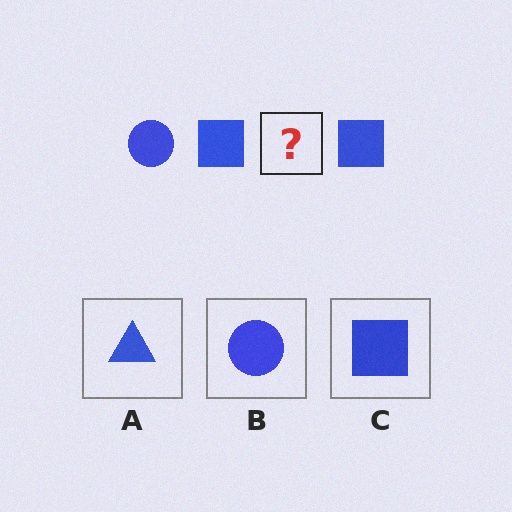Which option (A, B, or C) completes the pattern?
B.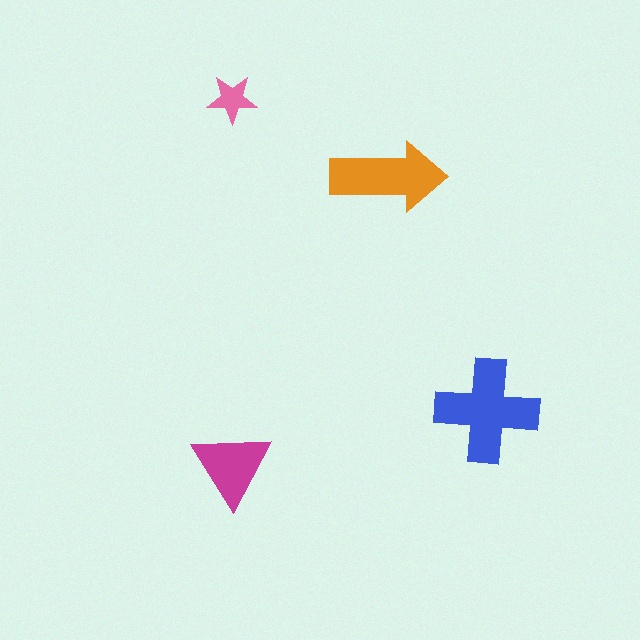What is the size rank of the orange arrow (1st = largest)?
2nd.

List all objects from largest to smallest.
The blue cross, the orange arrow, the magenta triangle, the pink star.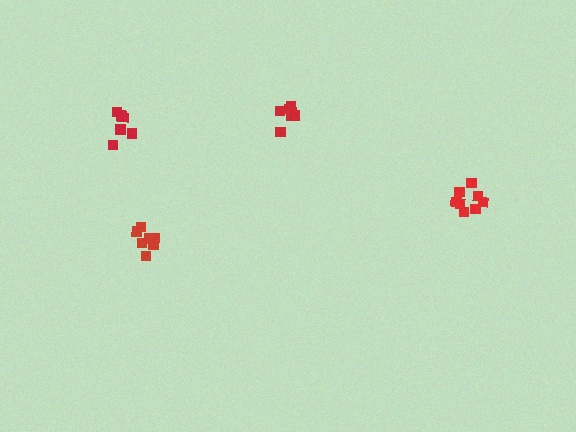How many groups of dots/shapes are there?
There are 4 groups.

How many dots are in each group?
Group 1: 7 dots, Group 2: 7 dots, Group 3: 8 dots, Group 4: 7 dots (29 total).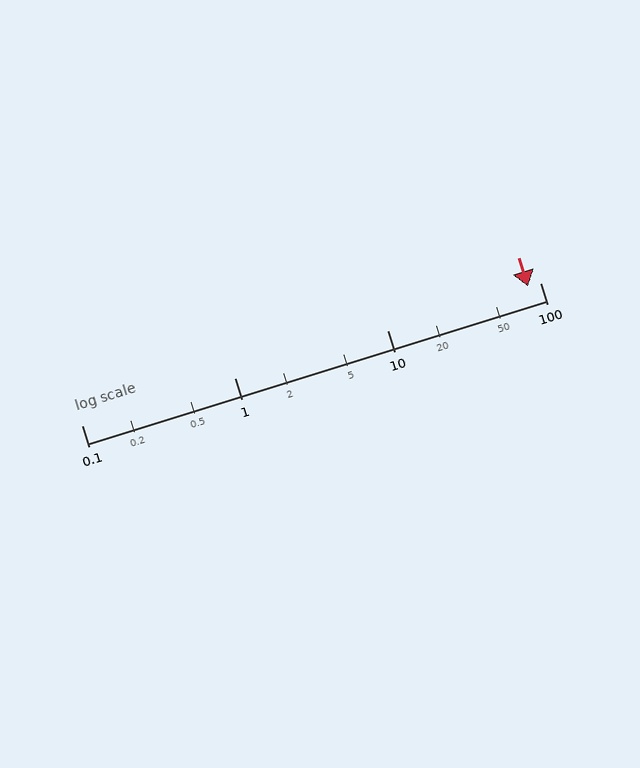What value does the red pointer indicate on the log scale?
The pointer indicates approximately 83.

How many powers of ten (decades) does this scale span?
The scale spans 3 decades, from 0.1 to 100.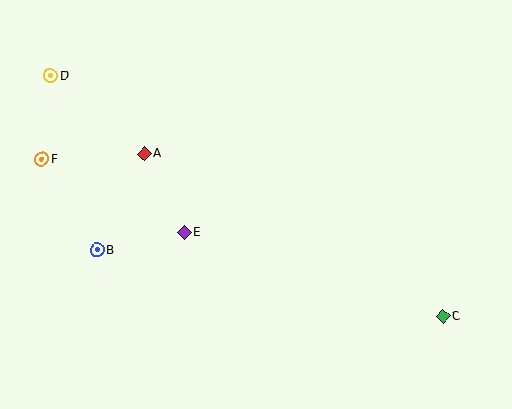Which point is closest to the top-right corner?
Point C is closest to the top-right corner.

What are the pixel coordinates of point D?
Point D is at (50, 76).